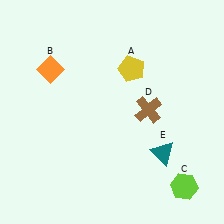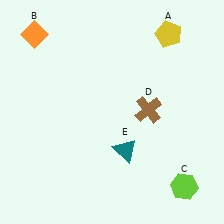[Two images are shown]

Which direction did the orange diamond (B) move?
The orange diamond (B) moved up.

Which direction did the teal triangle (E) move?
The teal triangle (E) moved left.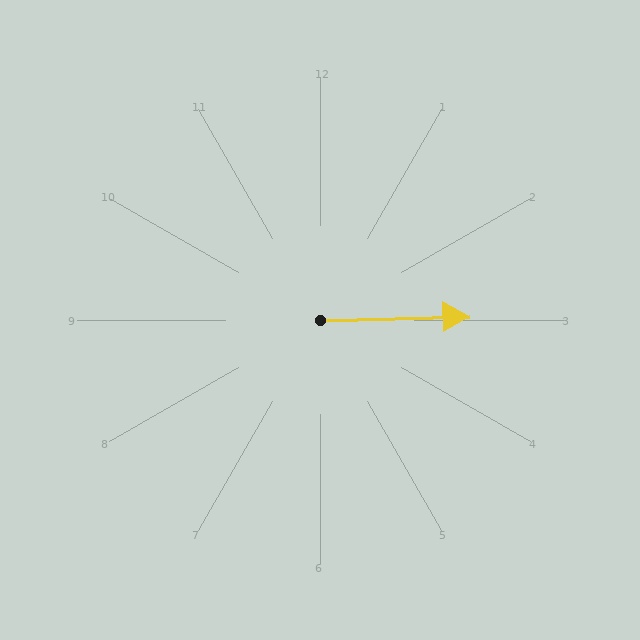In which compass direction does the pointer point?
East.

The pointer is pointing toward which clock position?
Roughly 3 o'clock.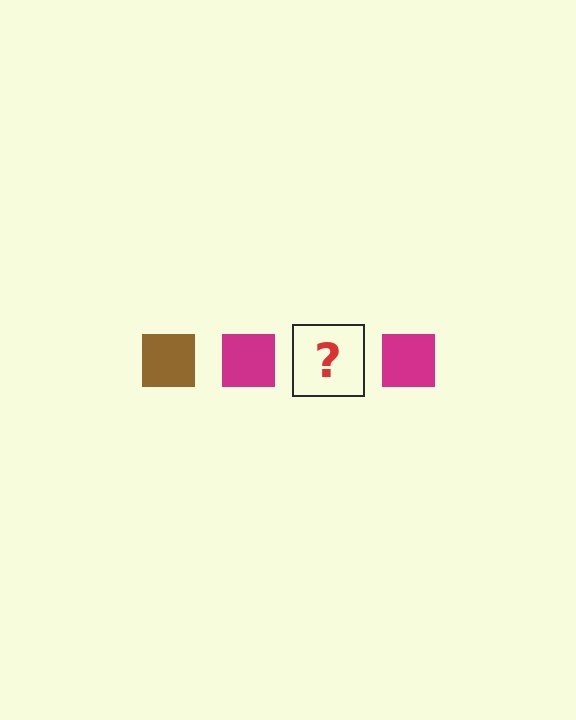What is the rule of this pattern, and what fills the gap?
The rule is that the pattern cycles through brown, magenta squares. The gap should be filled with a brown square.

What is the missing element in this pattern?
The missing element is a brown square.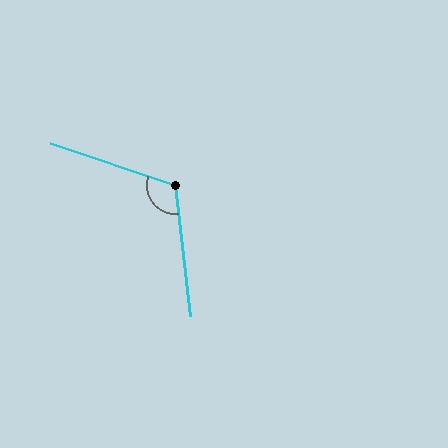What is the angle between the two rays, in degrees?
Approximately 115 degrees.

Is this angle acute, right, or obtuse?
It is obtuse.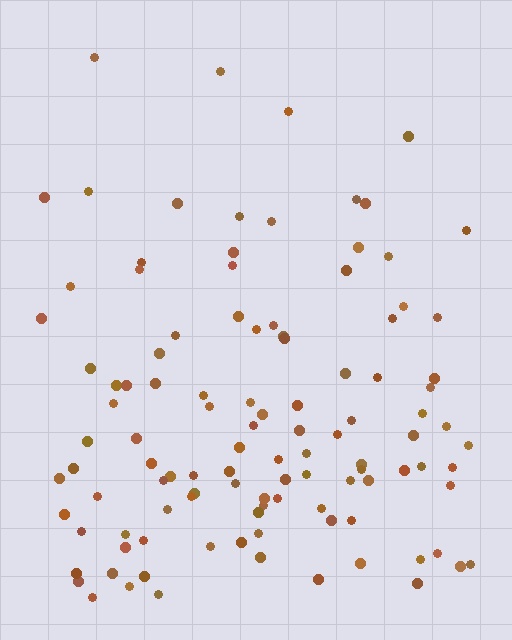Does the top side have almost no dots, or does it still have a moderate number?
Still a moderate number, just noticeably fewer than the bottom.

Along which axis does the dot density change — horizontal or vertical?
Vertical.